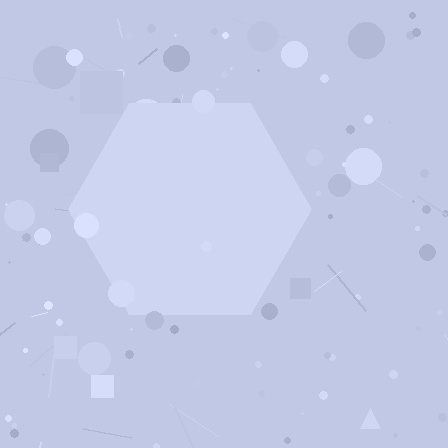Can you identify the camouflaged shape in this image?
The camouflaged shape is a hexagon.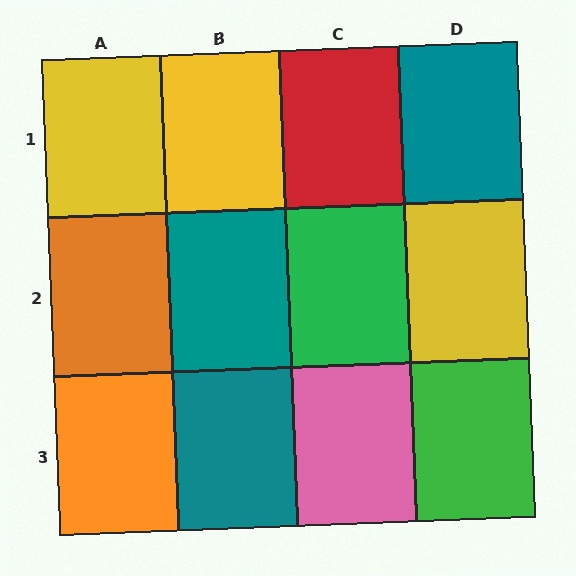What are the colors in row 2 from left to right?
Orange, teal, green, yellow.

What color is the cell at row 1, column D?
Teal.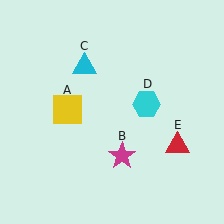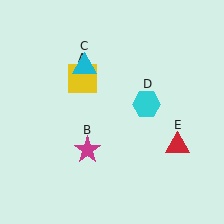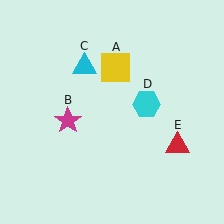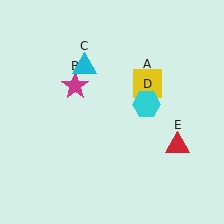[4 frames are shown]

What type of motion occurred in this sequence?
The yellow square (object A), magenta star (object B) rotated clockwise around the center of the scene.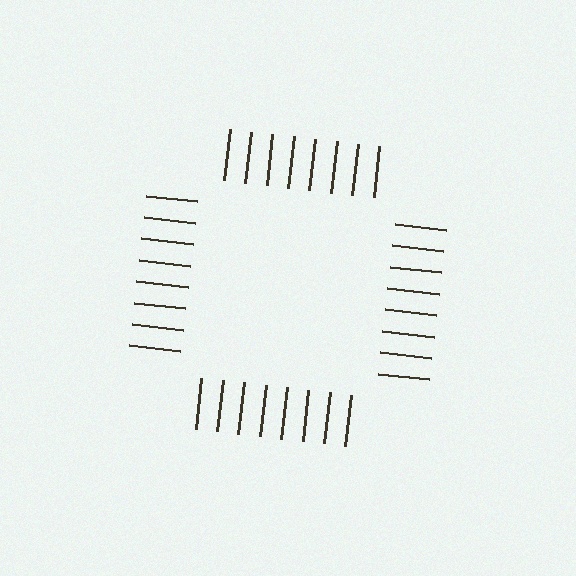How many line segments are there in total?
32 — 8 along each of the 4 edges.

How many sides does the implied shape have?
4 sides — the line-ends trace a square.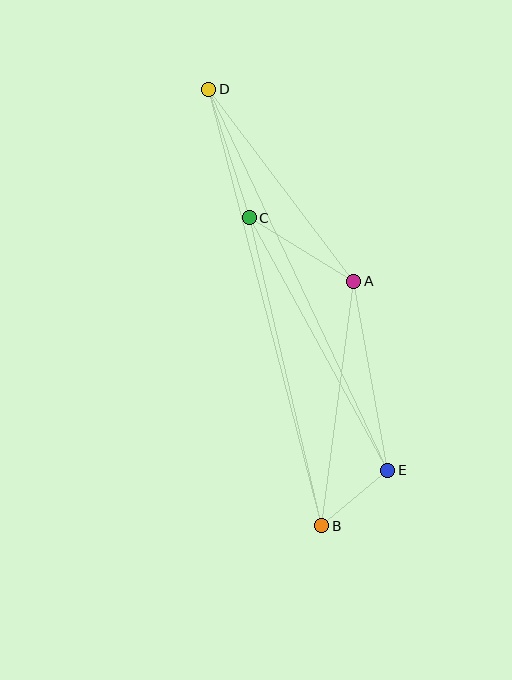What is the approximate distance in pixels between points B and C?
The distance between B and C is approximately 316 pixels.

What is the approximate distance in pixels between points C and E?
The distance between C and E is approximately 288 pixels.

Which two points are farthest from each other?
Points B and D are farthest from each other.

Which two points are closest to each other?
Points B and E are closest to each other.